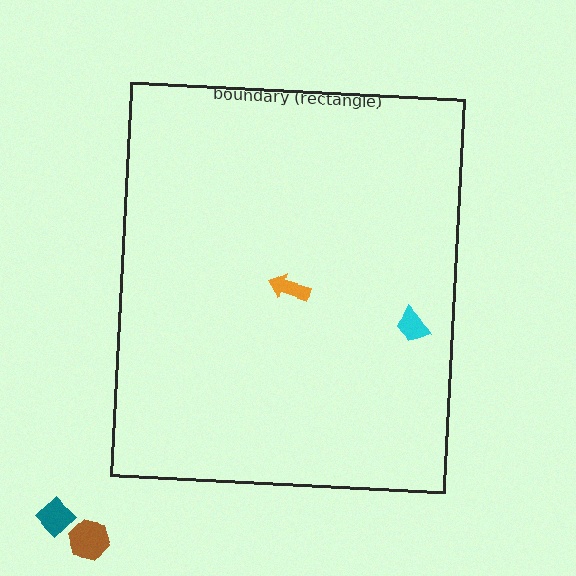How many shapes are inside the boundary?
2 inside, 2 outside.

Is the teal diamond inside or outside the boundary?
Outside.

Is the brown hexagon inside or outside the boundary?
Outside.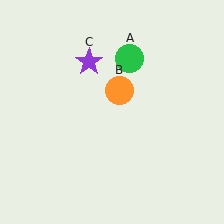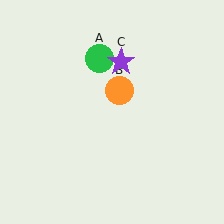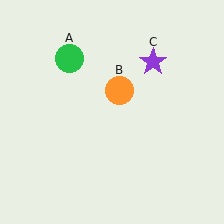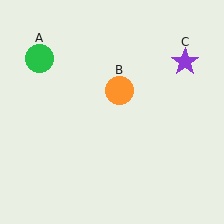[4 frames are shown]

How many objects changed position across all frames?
2 objects changed position: green circle (object A), purple star (object C).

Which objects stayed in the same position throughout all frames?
Orange circle (object B) remained stationary.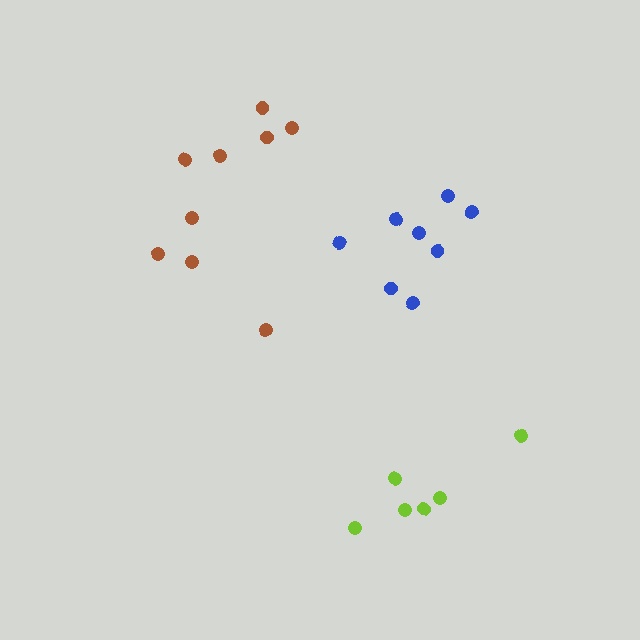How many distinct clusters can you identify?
There are 3 distinct clusters.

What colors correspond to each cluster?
The clusters are colored: blue, lime, brown.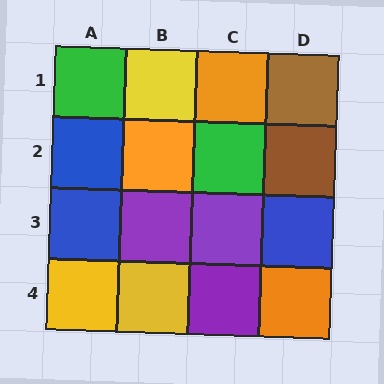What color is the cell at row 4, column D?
Orange.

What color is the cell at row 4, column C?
Purple.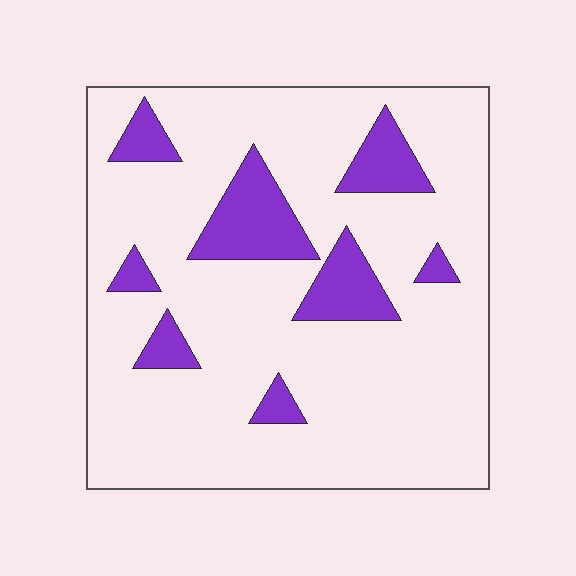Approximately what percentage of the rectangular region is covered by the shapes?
Approximately 15%.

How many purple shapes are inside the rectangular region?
8.